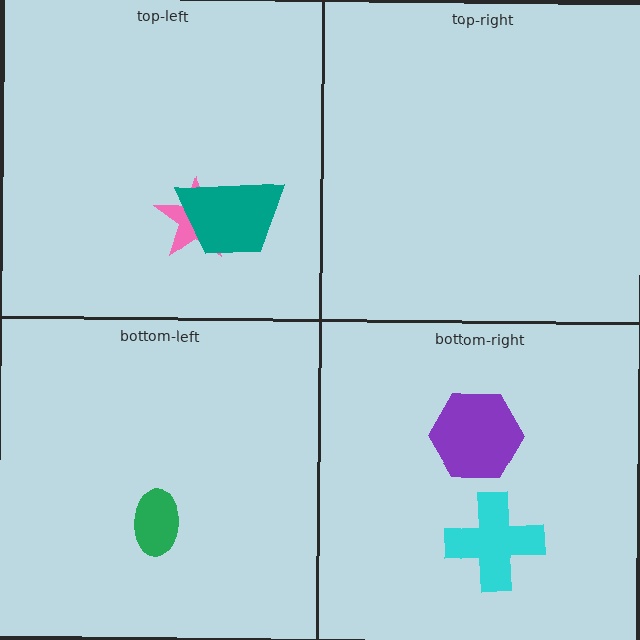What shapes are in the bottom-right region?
The cyan cross, the purple hexagon.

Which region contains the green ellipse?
The bottom-left region.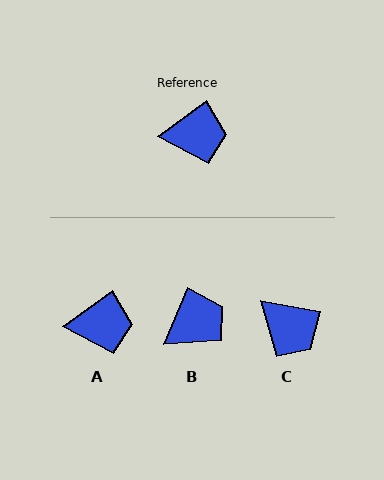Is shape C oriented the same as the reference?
No, it is off by about 46 degrees.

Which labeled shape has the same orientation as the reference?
A.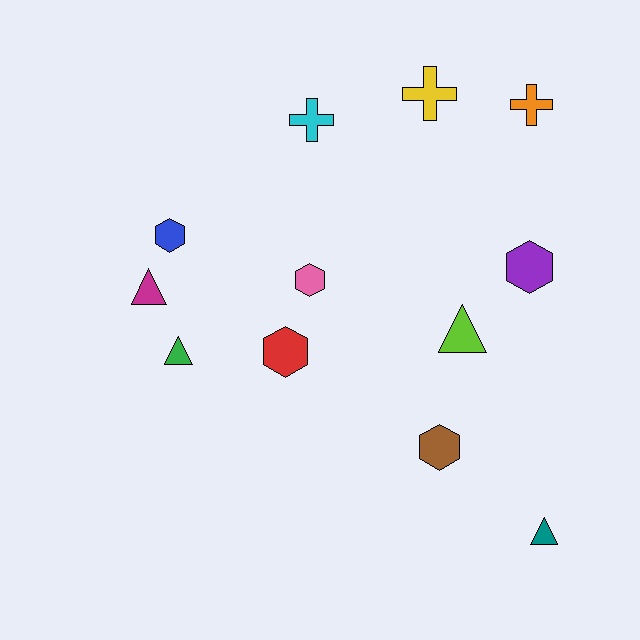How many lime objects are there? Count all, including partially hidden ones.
There is 1 lime object.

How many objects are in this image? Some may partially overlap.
There are 12 objects.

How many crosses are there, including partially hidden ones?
There are 3 crosses.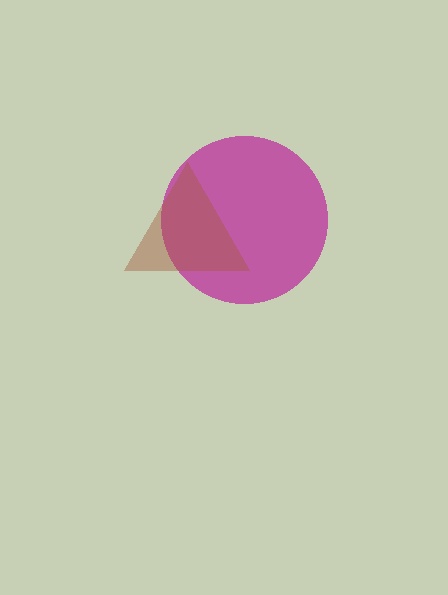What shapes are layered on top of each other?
The layered shapes are: a magenta circle, a brown triangle.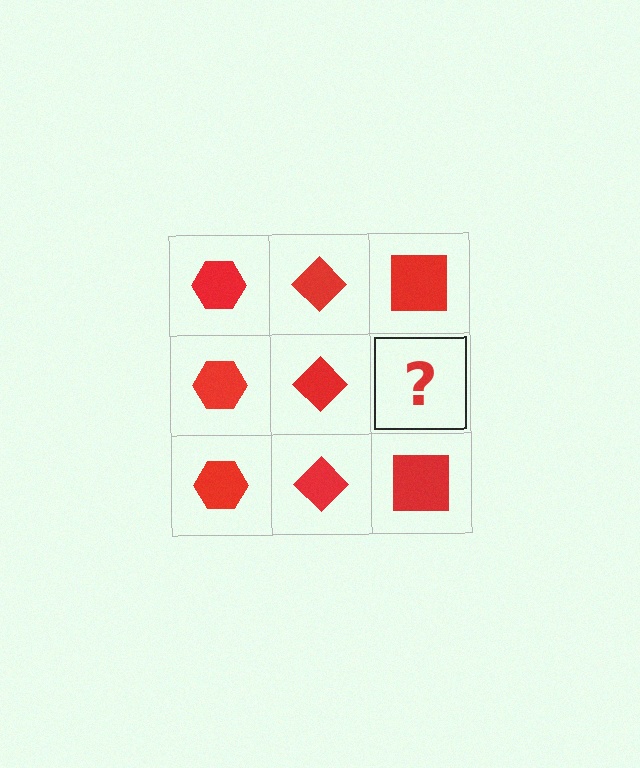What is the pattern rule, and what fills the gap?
The rule is that each column has a consistent shape. The gap should be filled with a red square.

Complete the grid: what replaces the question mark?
The question mark should be replaced with a red square.